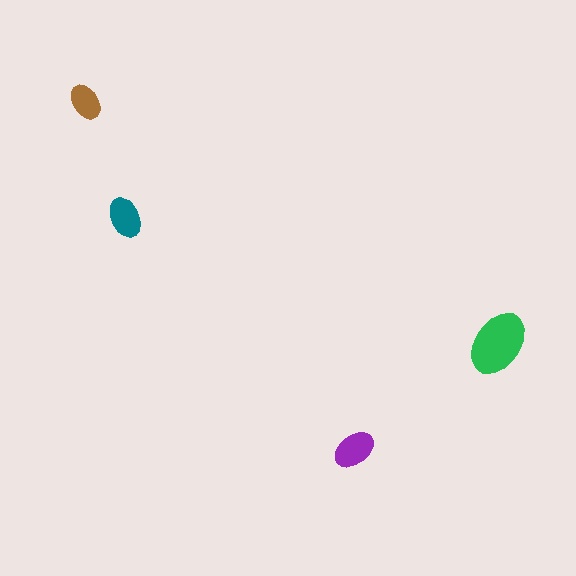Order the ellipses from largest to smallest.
the green one, the purple one, the teal one, the brown one.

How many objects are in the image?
There are 4 objects in the image.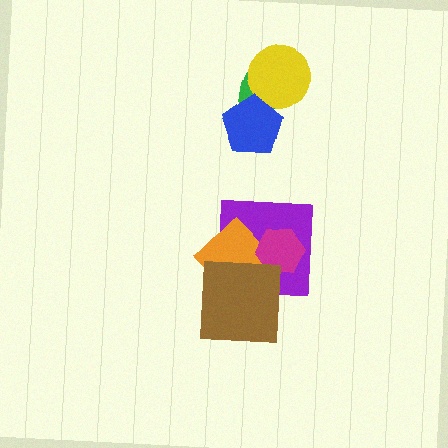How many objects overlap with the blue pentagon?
2 objects overlap with the blue pentagon.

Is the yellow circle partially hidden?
Yes, it is partially covered by another shape.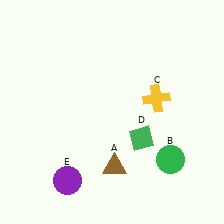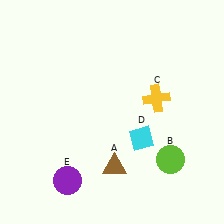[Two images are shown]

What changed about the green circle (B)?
In Image 1, B is green. In Image 2, it changed to lime.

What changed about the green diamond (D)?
In Image 1, D is green. In Image 2, it changed to cyan.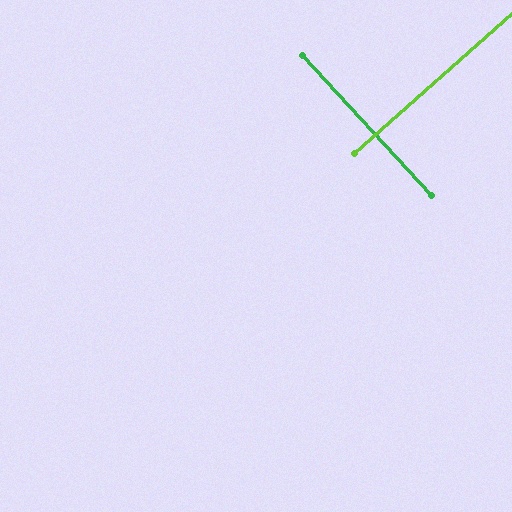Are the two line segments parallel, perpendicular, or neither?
Perpendicular — they meet at approximately 89°.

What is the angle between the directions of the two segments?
Approximately 89 degrees.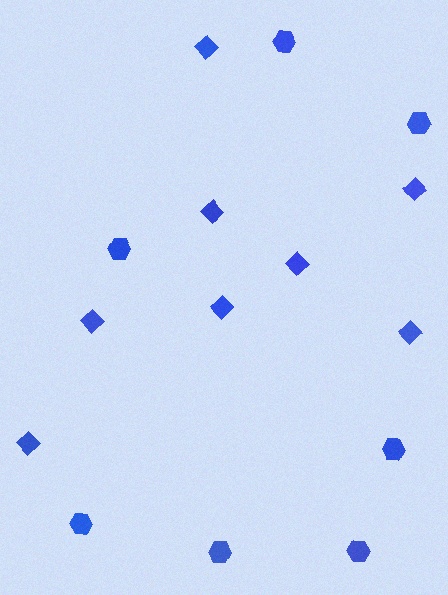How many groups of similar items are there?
There are 2 groups: one group of hexagons (7) and one group of diamonds (8).